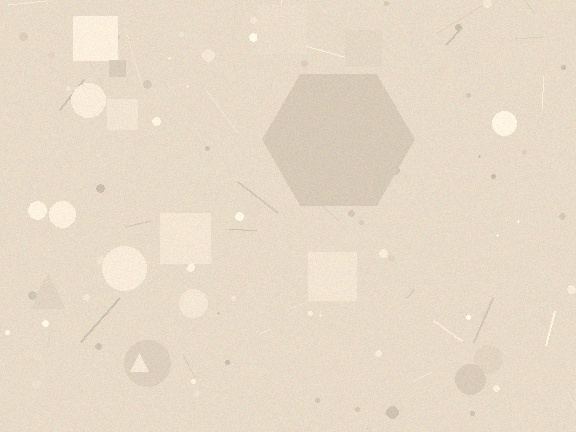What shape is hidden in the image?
A hexagon is hidden in the image.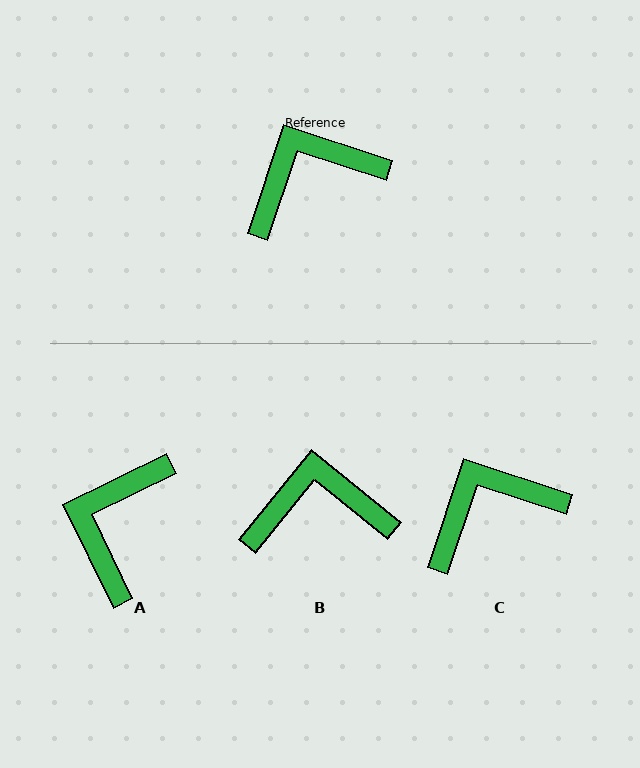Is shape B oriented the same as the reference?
No, it is off by about 21 degrees.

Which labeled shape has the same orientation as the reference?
C.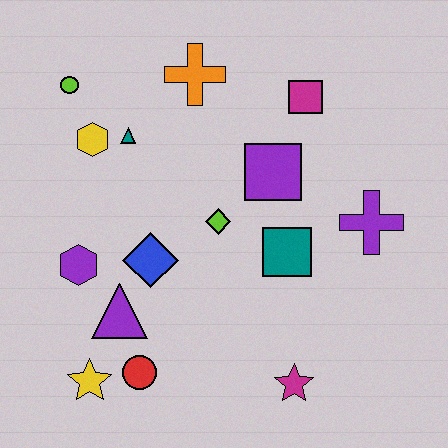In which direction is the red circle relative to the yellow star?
The red circle is to the right of the yellow star.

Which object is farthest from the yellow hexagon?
The magenta star is farthest from the yellow hexagon.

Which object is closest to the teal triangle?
The yellow hexagon is closest to the teal triangle.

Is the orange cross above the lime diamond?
Yes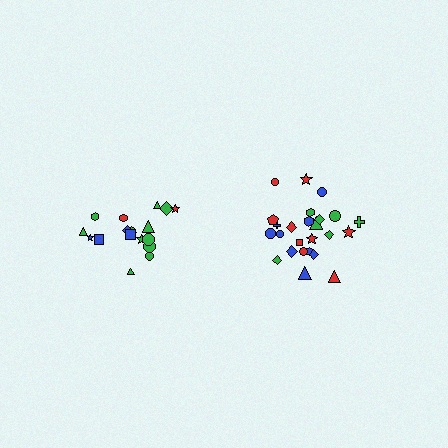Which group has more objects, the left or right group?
The right group.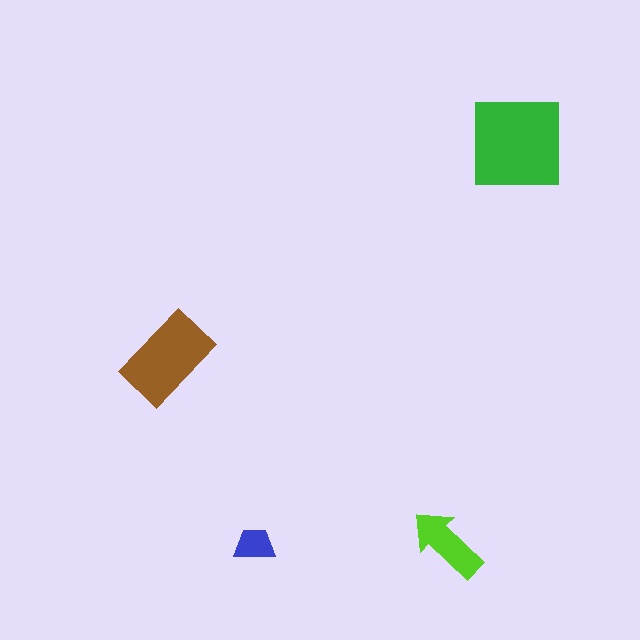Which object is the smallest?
The blue trapezoid.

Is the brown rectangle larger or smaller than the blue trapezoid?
Larger.